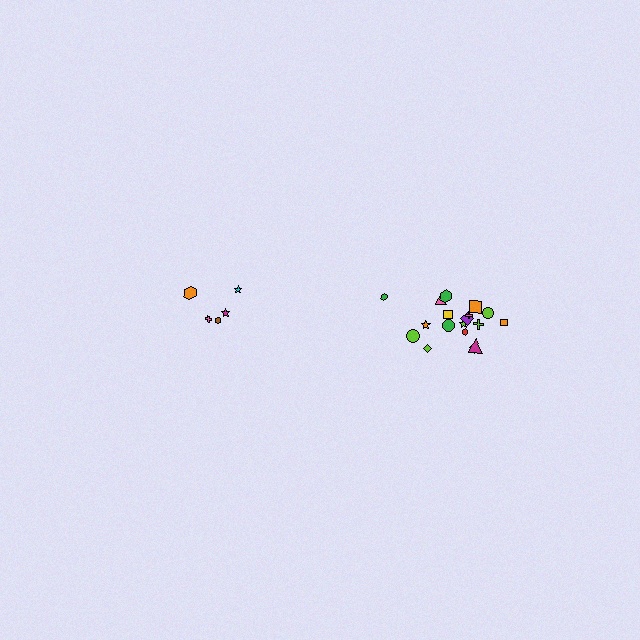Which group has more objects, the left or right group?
The right group.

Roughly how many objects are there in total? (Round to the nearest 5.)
Roughly 25 objects in total.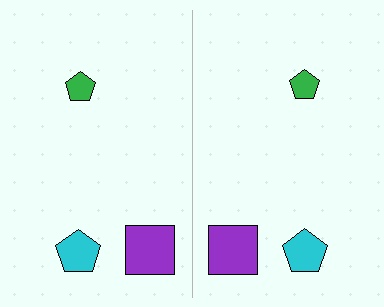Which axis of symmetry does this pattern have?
The pattern has a vertical axis of symmetry running through the center of the image.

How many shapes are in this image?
There are 6 shapes in this image.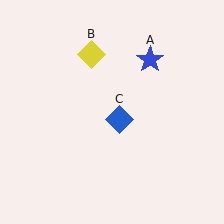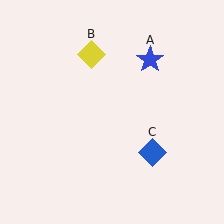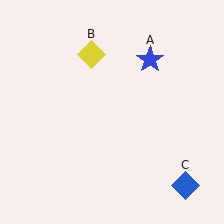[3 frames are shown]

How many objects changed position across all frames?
1 object changed position: blue diamond (object C).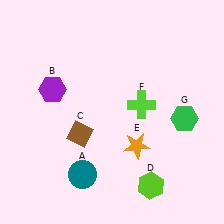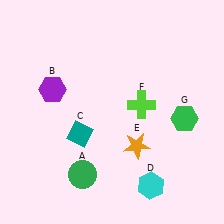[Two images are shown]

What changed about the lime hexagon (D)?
In Image 1, D is lime. In Image 2, it changed to cyan.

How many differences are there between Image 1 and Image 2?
There are 3 differences between the two images.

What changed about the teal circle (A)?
In Image 1, A is teal. In Image 2, it changed to green.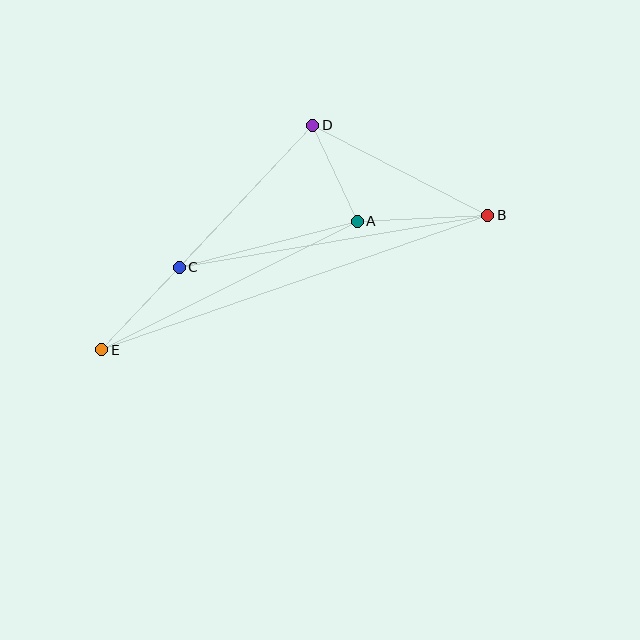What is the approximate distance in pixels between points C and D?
The distance between C and D is approximately 195 pixels.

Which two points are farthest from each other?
Points B and E are farthest from each other.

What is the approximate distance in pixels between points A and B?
The distance between A and B is approximately 130 pixels.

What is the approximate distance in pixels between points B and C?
The distance between B and C is approximately 313 pixels.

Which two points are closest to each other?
Points A and D are closest to each other.